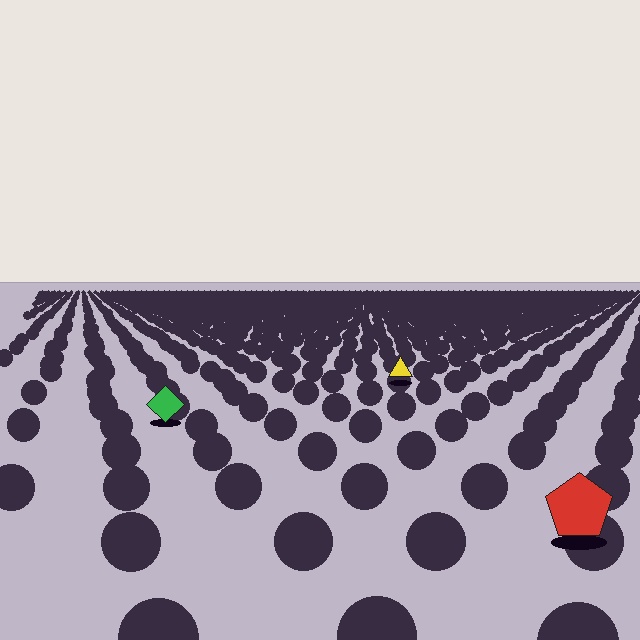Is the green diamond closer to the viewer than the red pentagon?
No. The red pentagon is closer — you can tell from the texture gradient: the ground texture is coarser near it.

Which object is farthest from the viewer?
The yellow triangle is farthest from the viewer. It appears smaller and the ground texture around it is denser.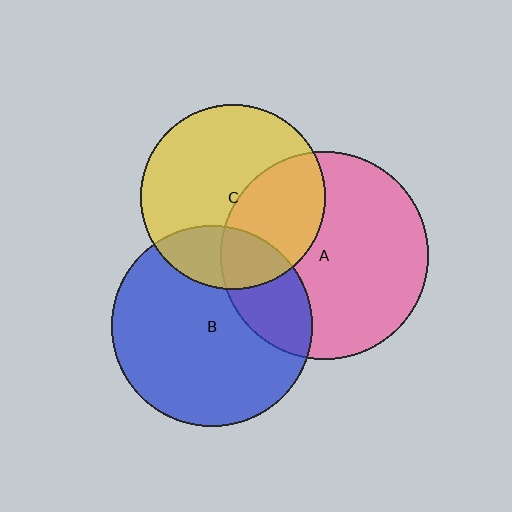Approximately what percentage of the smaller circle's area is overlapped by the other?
Approximately 40%.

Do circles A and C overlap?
Yes.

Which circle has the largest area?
Circle A (pink).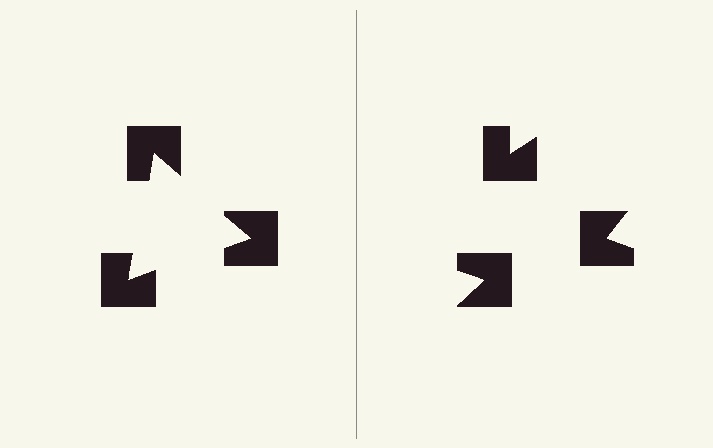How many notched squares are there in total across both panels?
6 — 3 on each side.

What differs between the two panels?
The notched squares are positioned identically on both sides; only the wedge orientations differ. On the left they align to a triangle; on the right they are misaligned.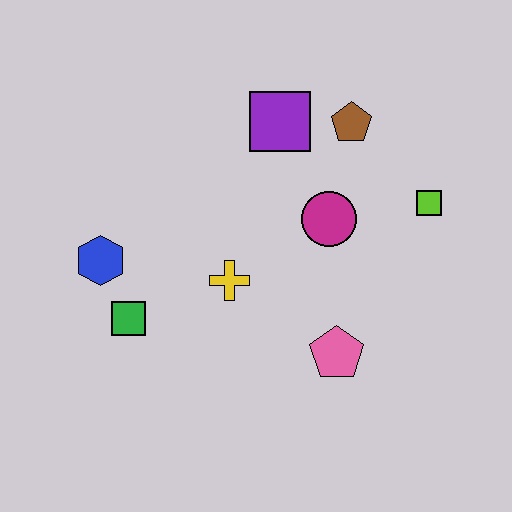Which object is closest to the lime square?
The magenta circle is closest to the lime square.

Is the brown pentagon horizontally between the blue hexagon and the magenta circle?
No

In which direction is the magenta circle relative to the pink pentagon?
The magenta circle is above the pink pentagon.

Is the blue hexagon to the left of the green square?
Yes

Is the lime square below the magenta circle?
No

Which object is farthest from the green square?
The lime square is farthest from the green square.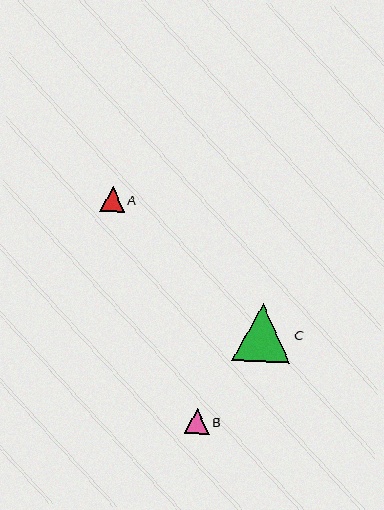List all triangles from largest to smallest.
From largest to smallest: C, B, A.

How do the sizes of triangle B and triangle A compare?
Triangle B and triangle A are approximately the same size.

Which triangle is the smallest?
Triangle A is the smallest with a size of approximately 24 pixels.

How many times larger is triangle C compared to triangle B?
Triangle C is approximately 2.3 times the size of triangle B.